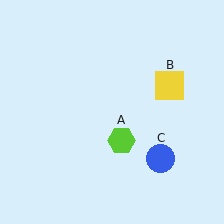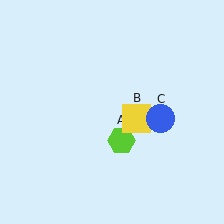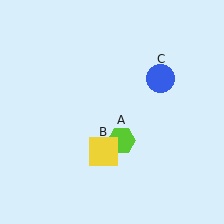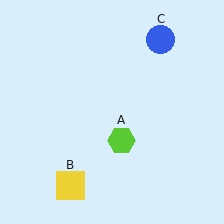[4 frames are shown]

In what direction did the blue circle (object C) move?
The blue circle (object C) moved up.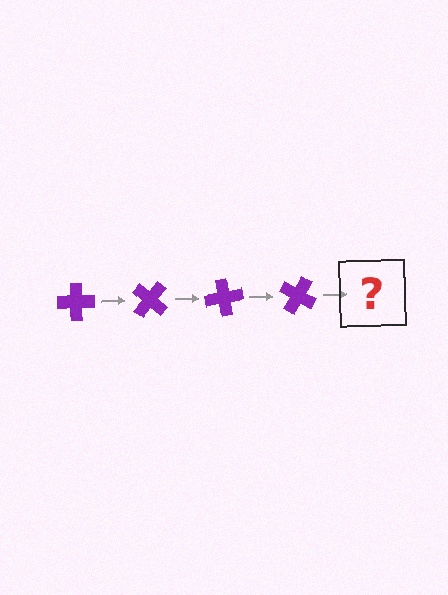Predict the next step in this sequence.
The next step is a purple cross rotated 160 degrees.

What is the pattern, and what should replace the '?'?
The pattern is that the cross rotates 40 degrees each step. The '?' should be a purple cross rotated 160 degrees.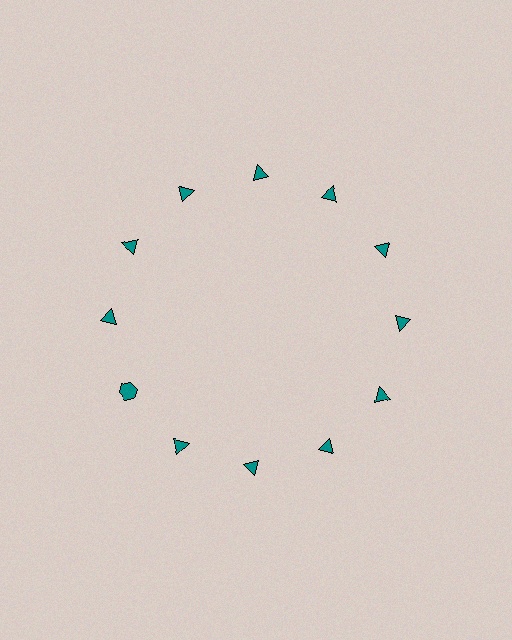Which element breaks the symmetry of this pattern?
The teal hexagon at roughly the 8 o'clock position breaks the symmetry. All other shapes are teal triangles.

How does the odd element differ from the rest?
It has a different shape: hexagon instead of triangle.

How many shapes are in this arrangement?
There are 12 shapes arranged in a ring pattern.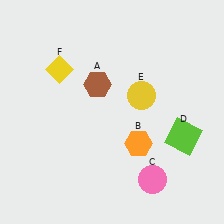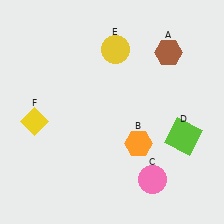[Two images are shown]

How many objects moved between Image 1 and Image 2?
3 objects moved between the two images.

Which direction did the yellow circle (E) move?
The yellow circle (E) moved up.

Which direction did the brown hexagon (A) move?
The brown hexagon (A) moved right.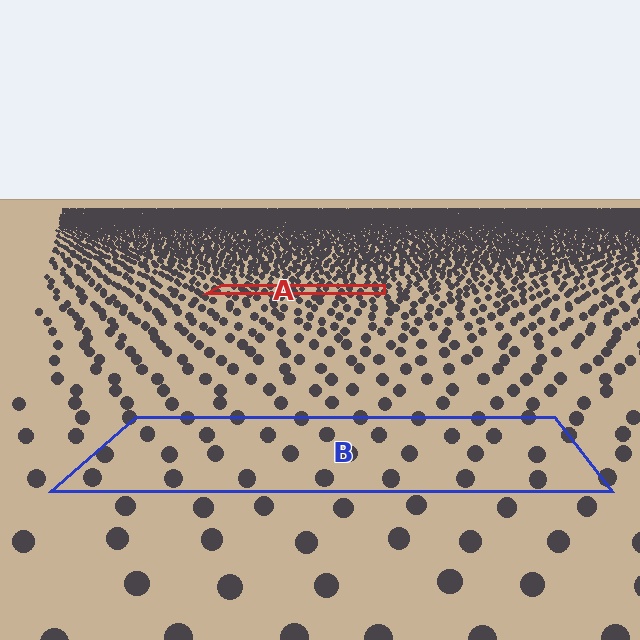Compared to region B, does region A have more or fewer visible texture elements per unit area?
Region A has more texture elements per unit area — they are packed more densely because it is farther away.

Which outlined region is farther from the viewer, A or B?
Region A is farther from the viewer — the texture elements inside it appear smaller and more densely packed.